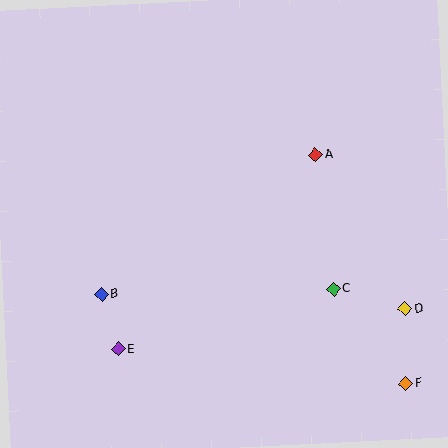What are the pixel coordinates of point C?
Point C is at (334, 289).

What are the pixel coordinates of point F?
Point F is at (406, 383).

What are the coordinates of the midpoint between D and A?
The midpoint between D and A is at (360, 232).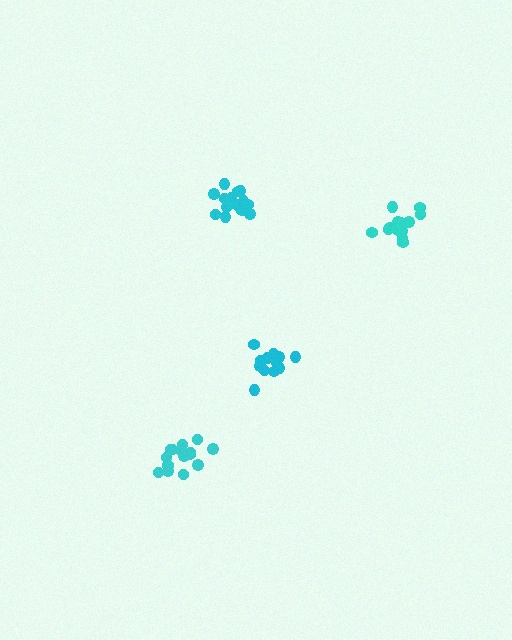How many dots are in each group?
Group 1: 17 dots, Group 2: 18 dots, Group 3: 16 dots, Group 4: 12 dots (63 total).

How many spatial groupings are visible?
There are 4 spatial groupings.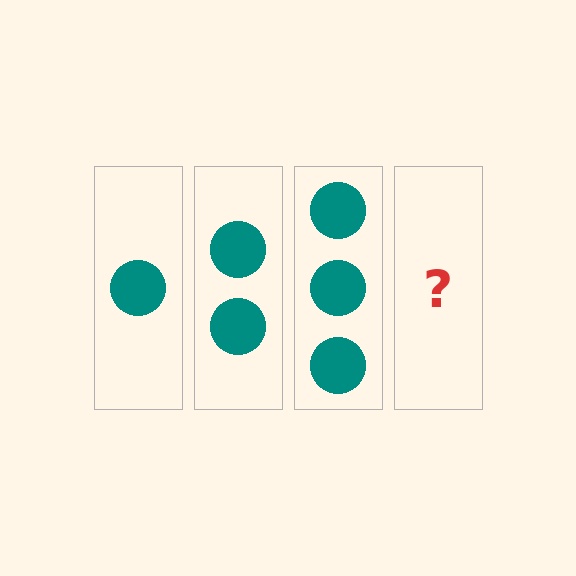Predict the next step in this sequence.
The next step is 4 circles.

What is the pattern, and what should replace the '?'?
The pattern is that each step adds one more circle. The '?' should be 4 circles.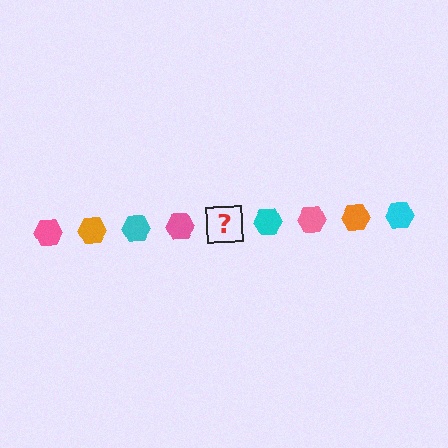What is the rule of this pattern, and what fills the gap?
The rule is that the pattern cycles through pink, orange, cyan hexagons. The gap should be filled with an orange hexagon.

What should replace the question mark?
The question mark should be replaced with an orange hexagon.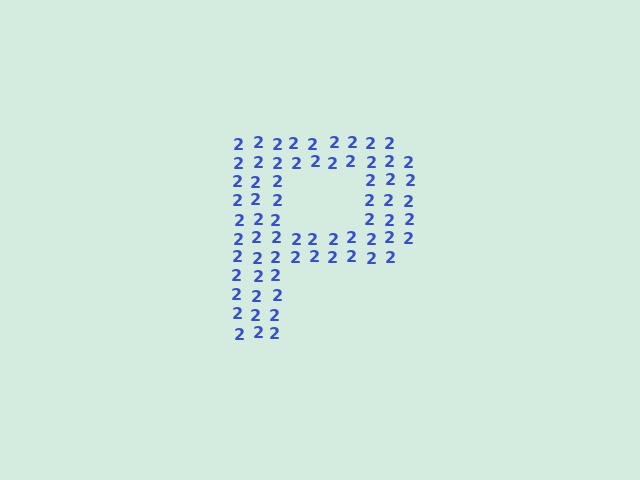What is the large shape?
The large shape is the letter P.